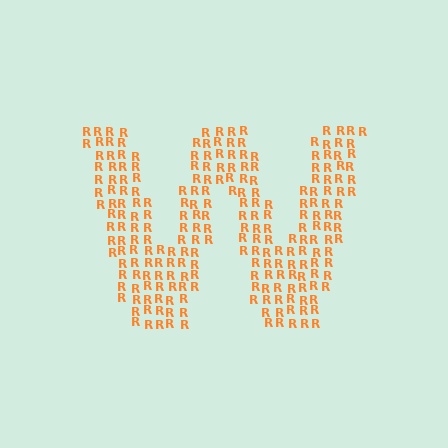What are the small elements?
The small elements are letter R's.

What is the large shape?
The large shape is the letter W.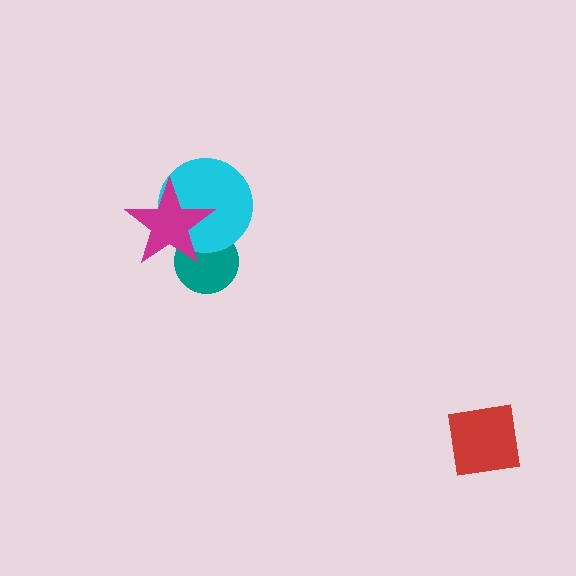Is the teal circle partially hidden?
Yes, it is partially covered by another shape.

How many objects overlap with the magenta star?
2 objects overlap with the magenta star.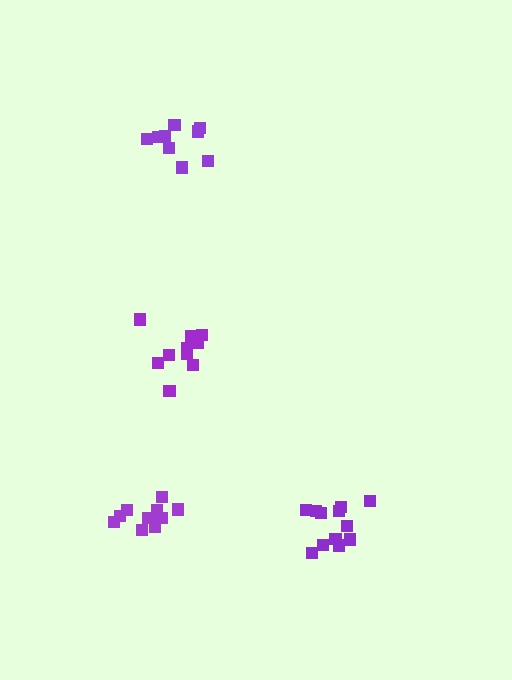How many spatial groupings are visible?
There are 4 spatial groupings.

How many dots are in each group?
Group 1: 12 dots, Group 2: 12 dots, Group 3: 9 dots, Group 4: 10 dots (43 total).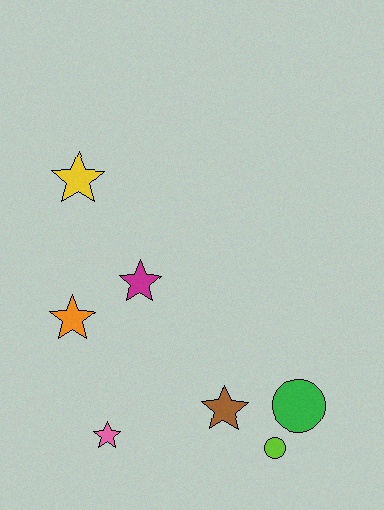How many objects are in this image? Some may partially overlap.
There are 7 objects.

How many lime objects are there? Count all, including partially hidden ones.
There is 1 lime object.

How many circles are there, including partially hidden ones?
There are 2 circles.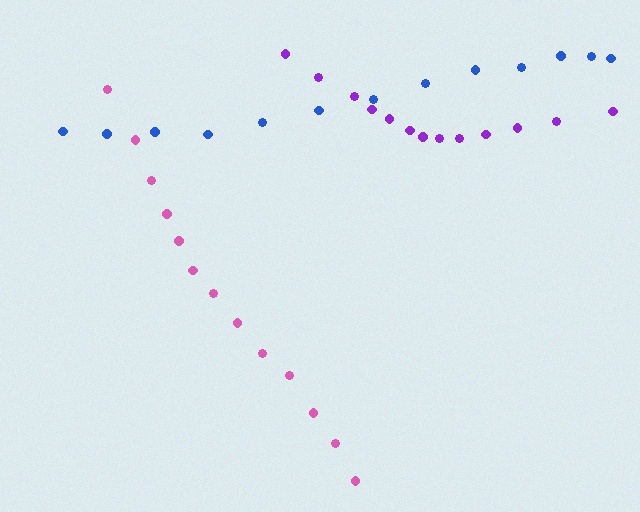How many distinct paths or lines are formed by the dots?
There are 3 distinct paths.